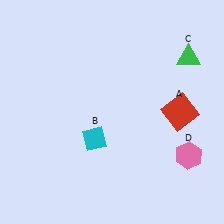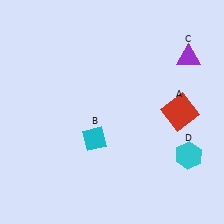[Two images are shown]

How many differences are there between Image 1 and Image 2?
There are 2 differences between the two images.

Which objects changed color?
C changed from green to purple. D changed from pink to cyan.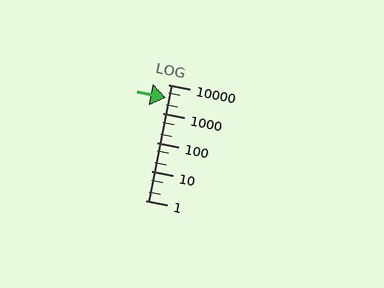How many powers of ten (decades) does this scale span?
The scale spans 4 decades, from 1 to 10000.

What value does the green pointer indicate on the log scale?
The pointer indicates approximately 3600.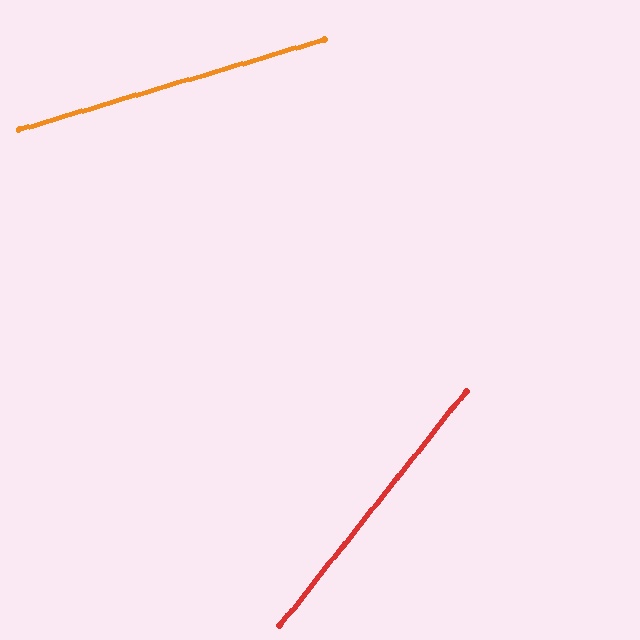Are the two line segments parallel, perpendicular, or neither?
Neither parallel nor perpendicular — they differ by about 35°.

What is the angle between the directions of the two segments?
Approximately 35 degrees.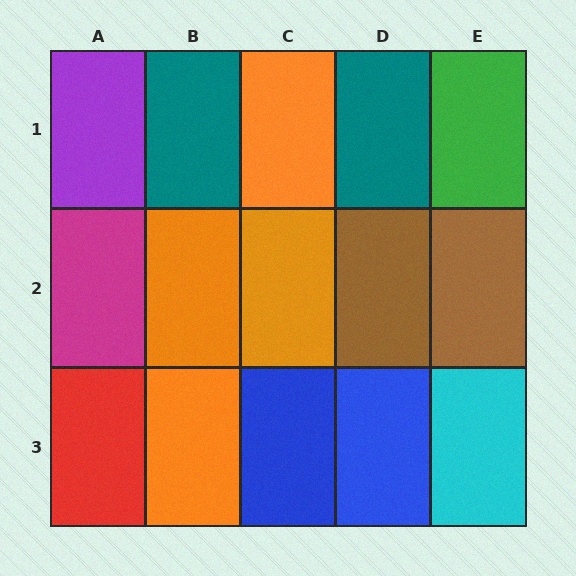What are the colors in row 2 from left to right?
Magenta, orange, orange, brown, brown.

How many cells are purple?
1 cell is purple.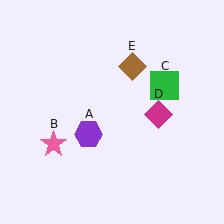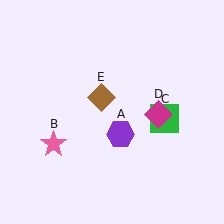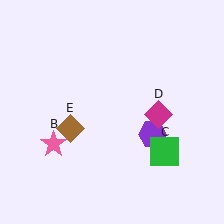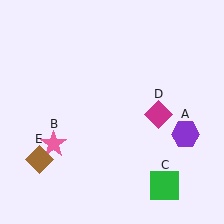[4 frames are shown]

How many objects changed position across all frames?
3 objects changed position: purple hexagon (object A), green square (object C), brown diamond (object E).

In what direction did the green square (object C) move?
The green square (object C) moved down.